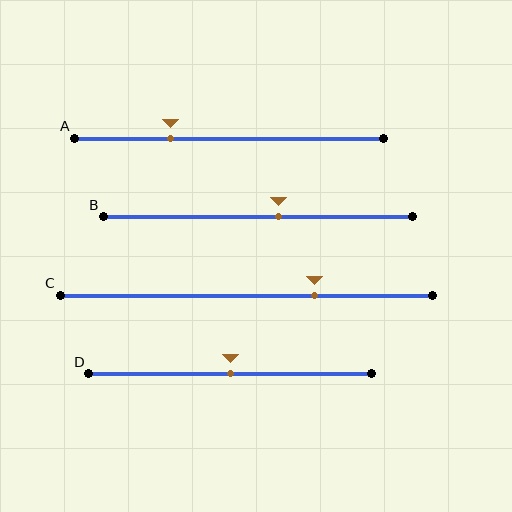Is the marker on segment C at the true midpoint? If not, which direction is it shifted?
No, the marker on segment C is shifted to the right by about 18% of the segment length.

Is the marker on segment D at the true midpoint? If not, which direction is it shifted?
Yes, the marker on segment D is at the true midpoint.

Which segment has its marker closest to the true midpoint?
Segment D has its marker closest to the true midpoint.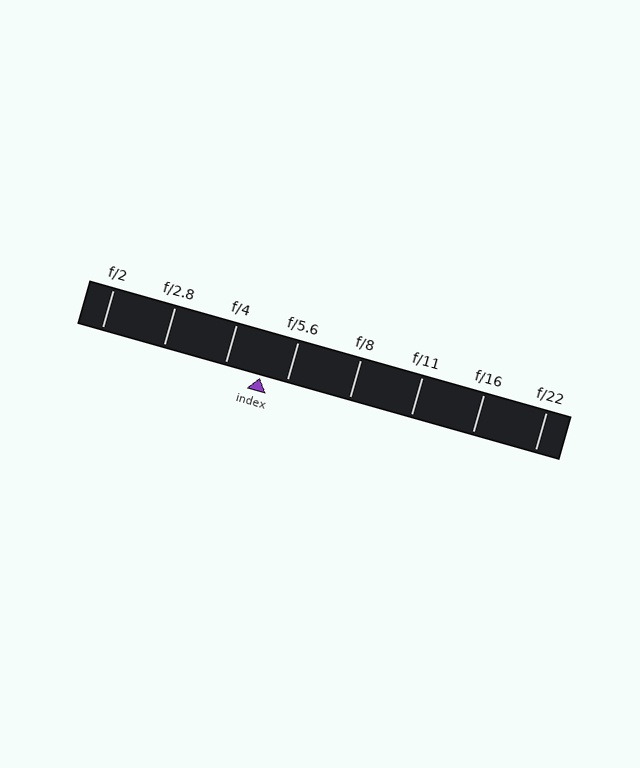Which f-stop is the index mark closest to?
The index mark is closest to f/5.6.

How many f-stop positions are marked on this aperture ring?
There are 8 f-stop positions marked.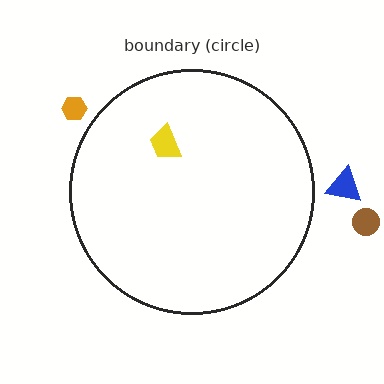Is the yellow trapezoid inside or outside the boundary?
Inside.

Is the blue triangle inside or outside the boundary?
Outside.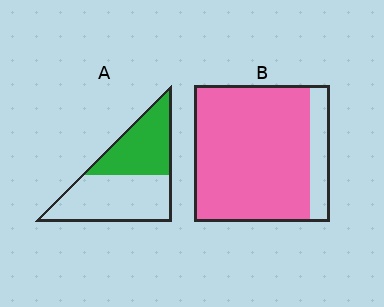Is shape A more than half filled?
No.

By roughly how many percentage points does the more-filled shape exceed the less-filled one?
By roughly 40 percentage points (B over A).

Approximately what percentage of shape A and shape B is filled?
A is approximately 45% and B is approximately 85%.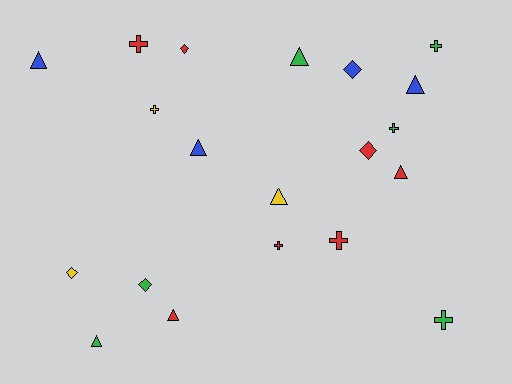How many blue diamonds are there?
There is 1 blue diamond.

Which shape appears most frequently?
Triangle, with 8 objects.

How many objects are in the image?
There are 20 objects.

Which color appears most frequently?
Red, with 7 objects.